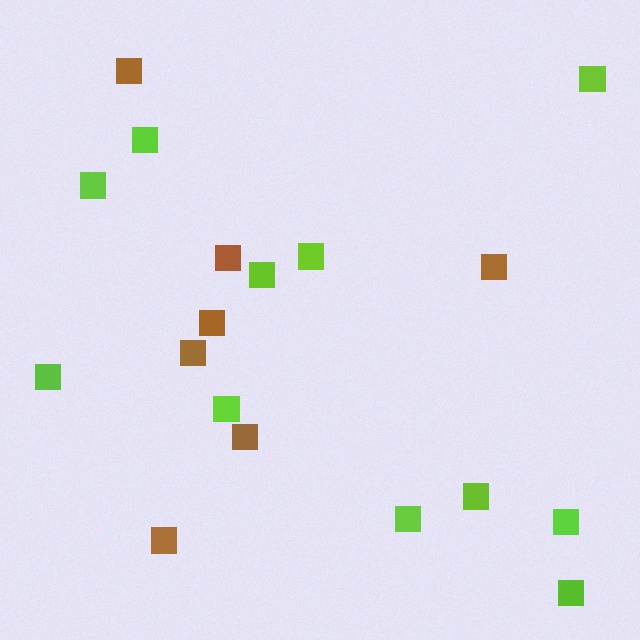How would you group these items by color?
There are 2 groups: one group of brown squares (7) and one group of lime squares (11).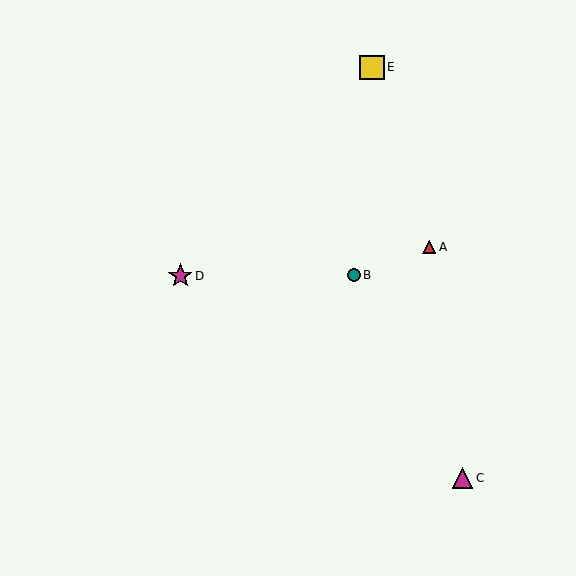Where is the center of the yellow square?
The center of the yellow square is at (372, 67).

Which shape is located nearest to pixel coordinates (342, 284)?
The teal circle (labeled B) at (354, 275) is nearest to that location.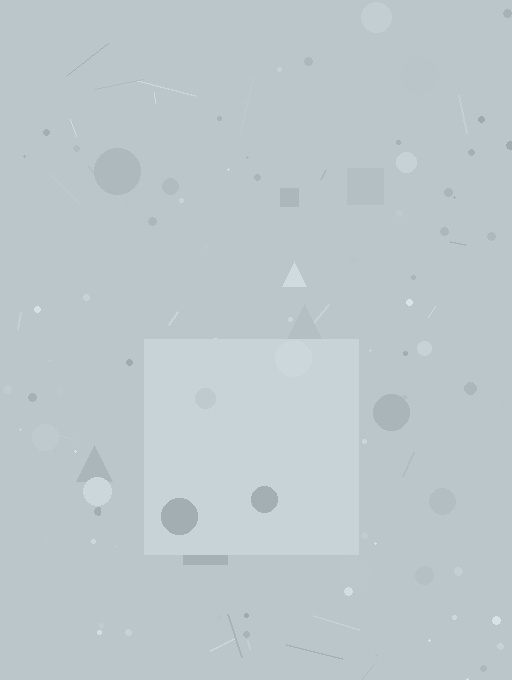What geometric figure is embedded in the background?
A square is embedded in the background.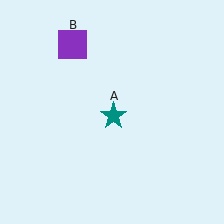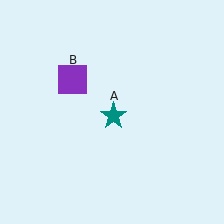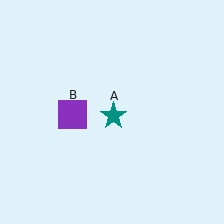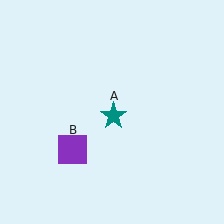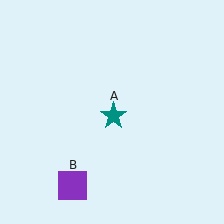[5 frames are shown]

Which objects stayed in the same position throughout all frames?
Teal star (object A) remained stationary.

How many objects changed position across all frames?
1 object changed position: purple square (object B).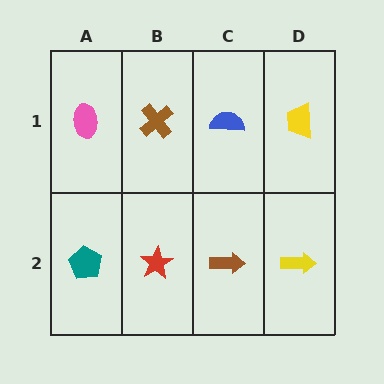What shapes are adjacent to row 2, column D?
A yellow trapezoid (row 1, column D), a brown arrow (row 2, column C).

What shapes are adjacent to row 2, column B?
A brown cross (row 1, column B), a teal pentagon (row 2, column A), a brown arrow (row 2, column C).